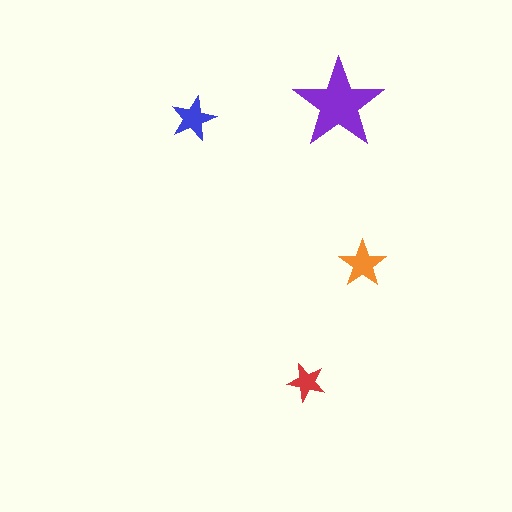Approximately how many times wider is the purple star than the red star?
About 2.5 times wider.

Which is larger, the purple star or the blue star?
The purple one.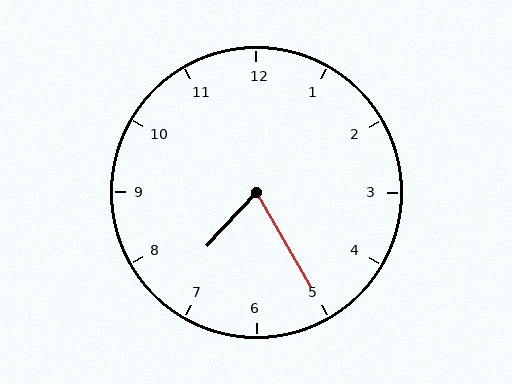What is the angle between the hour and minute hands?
Approximately 72 degrees.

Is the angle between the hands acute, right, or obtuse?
It is acute.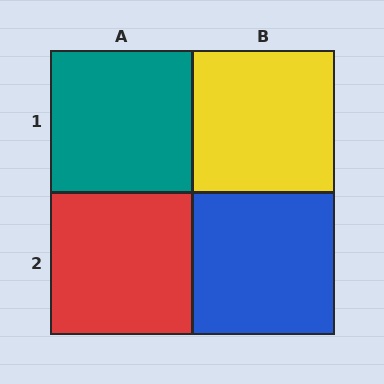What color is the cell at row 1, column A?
Teal.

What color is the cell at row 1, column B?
Yellow.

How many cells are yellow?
1 cell is yellow.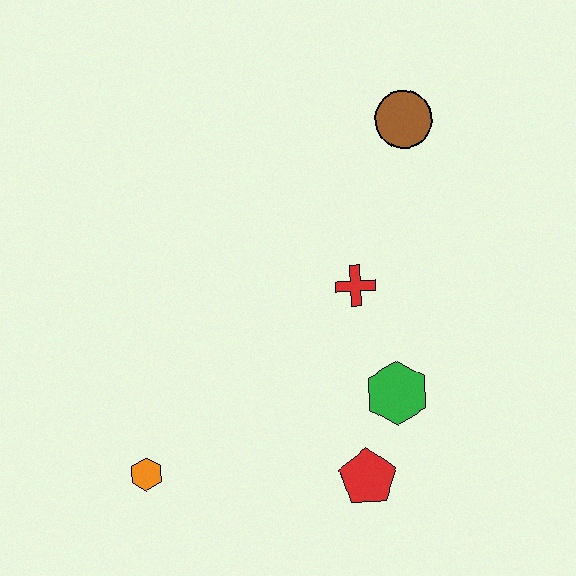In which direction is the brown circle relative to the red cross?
The brown circle is above the red cross.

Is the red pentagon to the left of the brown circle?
Yes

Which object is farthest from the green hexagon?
The brown circle is farthest from the green hexagon.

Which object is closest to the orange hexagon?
The red pentagon is closest to the orange hexagon.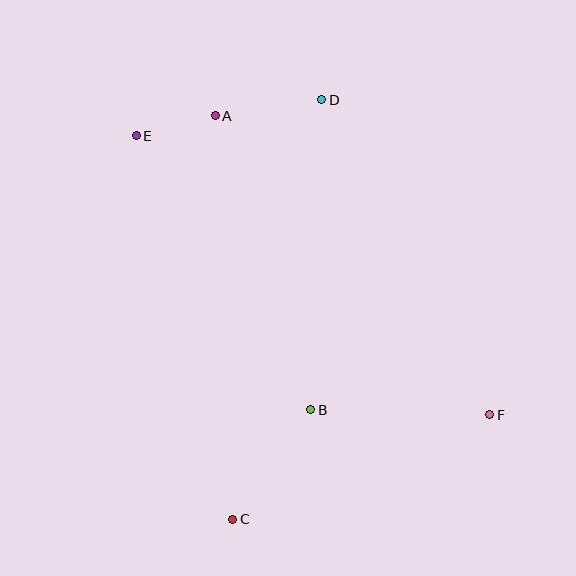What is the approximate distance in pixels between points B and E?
The distance between B and E is approximately 325 pixels.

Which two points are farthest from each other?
Points E and F are farthest from each other.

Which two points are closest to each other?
Points A and E are closest to each other.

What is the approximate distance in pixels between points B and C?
The distance between B and C is approximately 134 pixels.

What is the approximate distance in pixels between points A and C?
The distance between A and C is approximately 404 pixels.